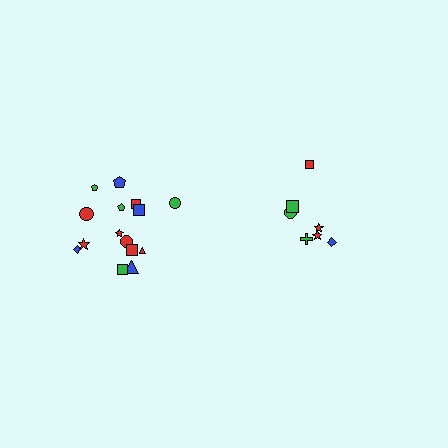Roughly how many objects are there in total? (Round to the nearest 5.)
Roughly 20 objects in total.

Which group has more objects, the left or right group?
The left group.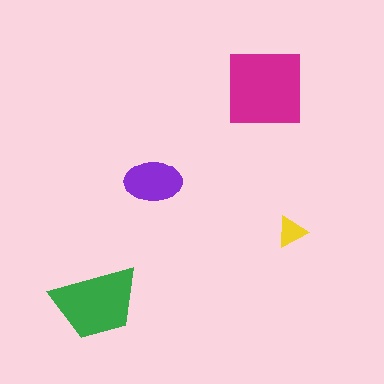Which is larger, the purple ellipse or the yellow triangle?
The purple ellipse.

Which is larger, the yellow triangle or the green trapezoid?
The green trapezoid.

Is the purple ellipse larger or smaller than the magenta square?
Smaller.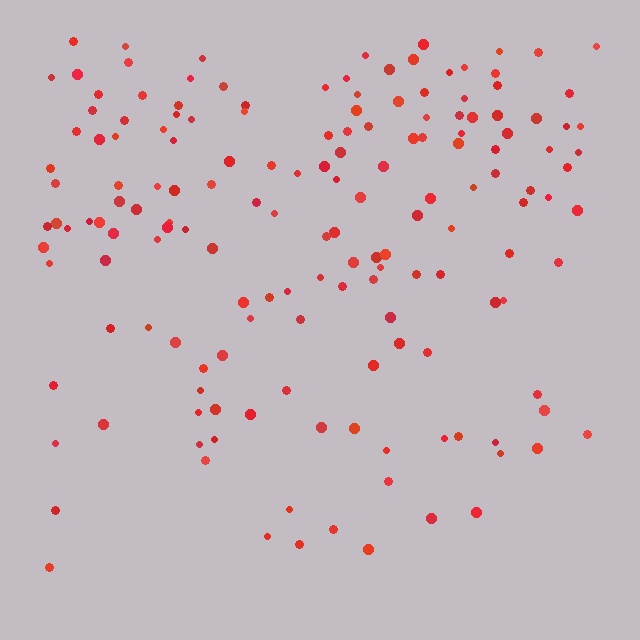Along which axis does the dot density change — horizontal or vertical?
Vertical.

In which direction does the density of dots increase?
From bottom to top, with the top side densest.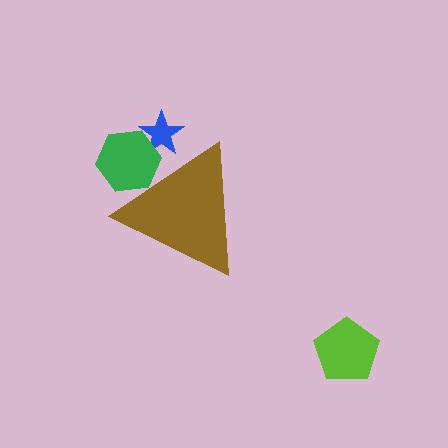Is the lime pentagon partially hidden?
No, the lime pentagon is fully visible.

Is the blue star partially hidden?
Yes, the blue star is partially hidden behind the brown triangle.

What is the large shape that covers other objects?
A brown triangle.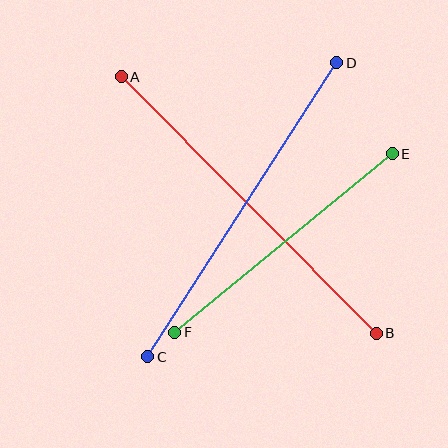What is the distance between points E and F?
The distance is approximately 281 pixels.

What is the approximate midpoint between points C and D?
The midpoint is at approximately (242, 210) pixels.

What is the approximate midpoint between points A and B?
The midpoint is at approximately (249, 205) pixels.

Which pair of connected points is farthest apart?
Points A and B are farthest apart.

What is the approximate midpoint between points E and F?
The midpoint is at approximately (284, 243) pixels.